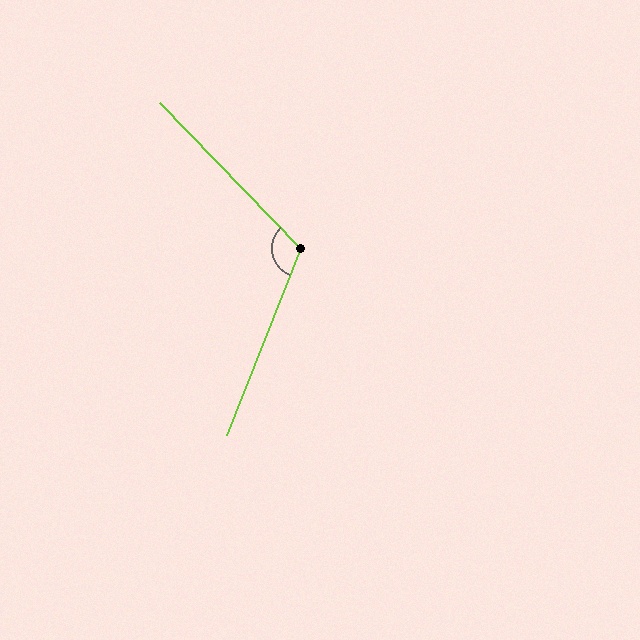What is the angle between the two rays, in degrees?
Approximately 114 degrees.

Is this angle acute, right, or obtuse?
It is obtuse.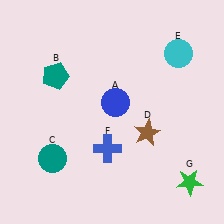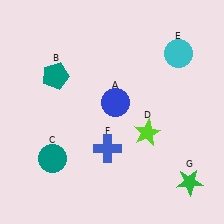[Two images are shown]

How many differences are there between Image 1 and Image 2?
There is 1 difference between the two images.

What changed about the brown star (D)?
In Image 1, D is brown. In Image 2, it changed to lime.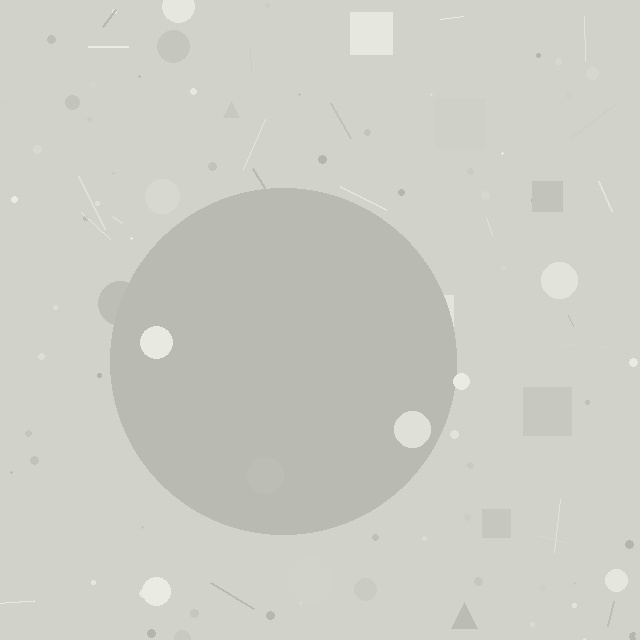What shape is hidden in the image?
A circle is hidden in the image.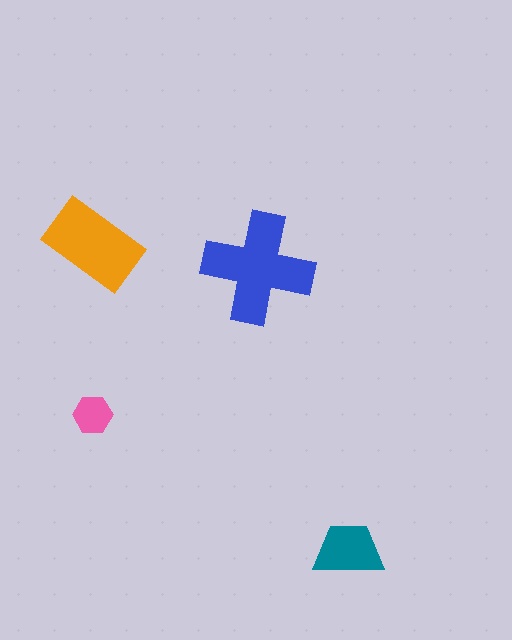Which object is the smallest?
The pink hexagon.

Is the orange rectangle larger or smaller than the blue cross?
Smaller.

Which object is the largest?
The blue cross.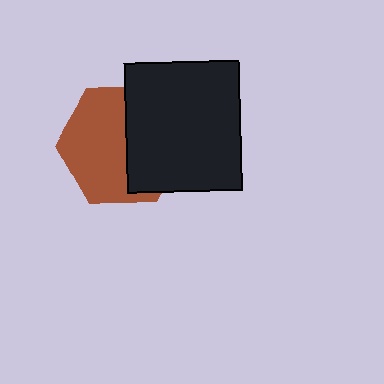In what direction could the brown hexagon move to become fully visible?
The brown hexagon could move left. That would shift it out from behind the black rectangle entirely.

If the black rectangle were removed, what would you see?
You would see the complete brown hexagon.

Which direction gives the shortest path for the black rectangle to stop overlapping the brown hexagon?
Moving right gives the shortest separation.